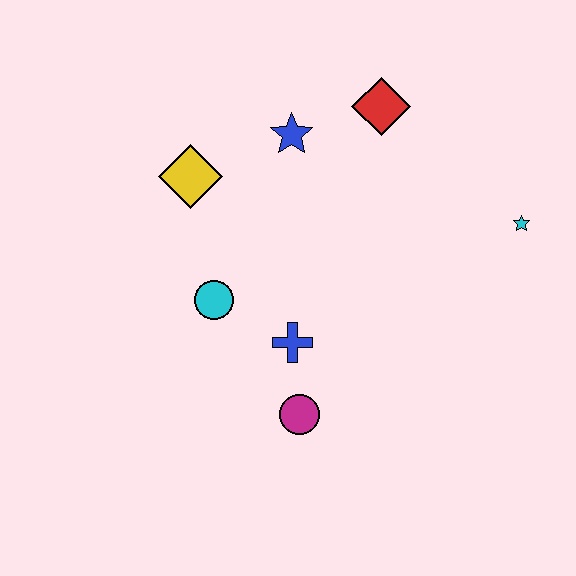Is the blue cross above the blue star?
No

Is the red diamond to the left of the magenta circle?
No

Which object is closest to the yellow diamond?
The blue star is closest to the yellow diamond.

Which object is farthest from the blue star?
The magenta circle is farthest from the blue star.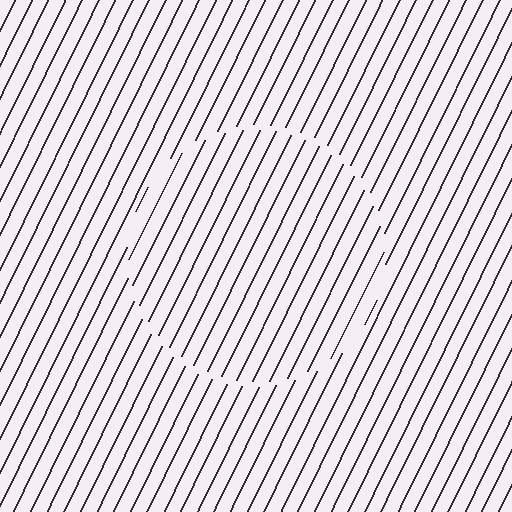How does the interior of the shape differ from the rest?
The interior of the shape contains the same grating, shifted by half a period — the contour is defined by the phase discontinuity where line-ends from the inner and outer gratings abut.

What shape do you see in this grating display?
An illusory circle. The interior of the shape contains the same grating, shifted by half a period — the contour is defined by the phase discontinuity where line-ends from the inner and outer gratings abut.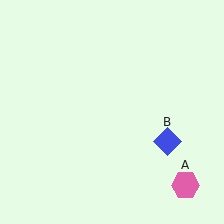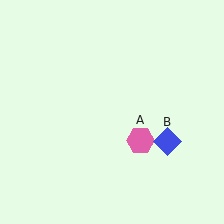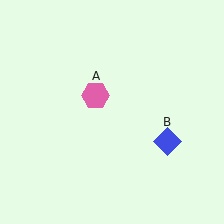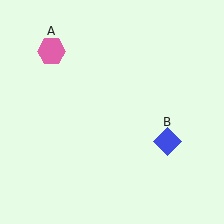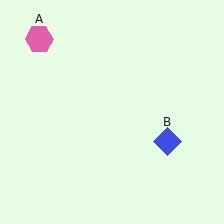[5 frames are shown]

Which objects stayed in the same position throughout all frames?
Blue diamond (object B) remained stationary.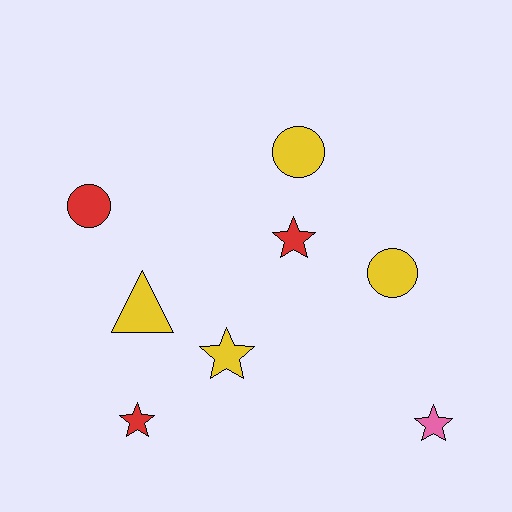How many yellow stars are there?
There is 1 yellow star.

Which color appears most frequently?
Yellow, with 4 objects.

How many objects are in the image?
There are 8 objects.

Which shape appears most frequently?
Star, with 4 objects.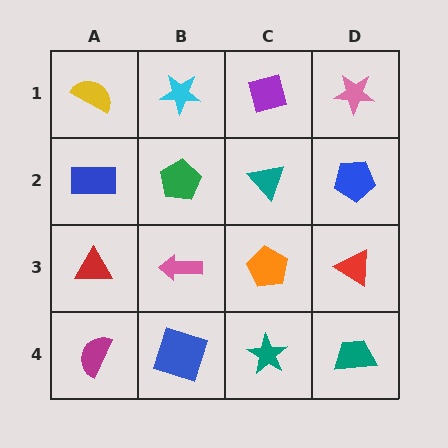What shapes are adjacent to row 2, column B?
A cyan star (row 1, column B), a pink arrow (row 3, column B), a blue rectangle (row 2, column A), a teal triangle (row 2, column C).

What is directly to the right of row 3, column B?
An orange pentagon.